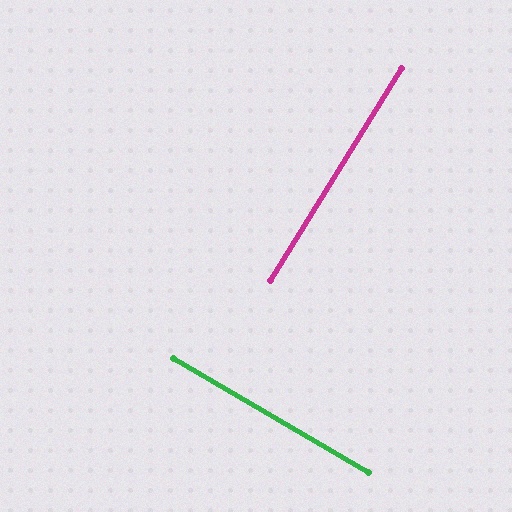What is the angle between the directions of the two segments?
Approximately 89 degrees.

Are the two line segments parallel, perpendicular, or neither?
Perpendicular — they meet at approximately 89°.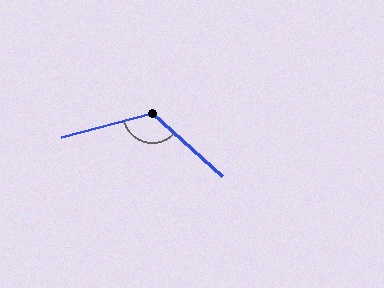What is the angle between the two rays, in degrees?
Approximately 123 degrees.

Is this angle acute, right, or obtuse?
It is obtuse.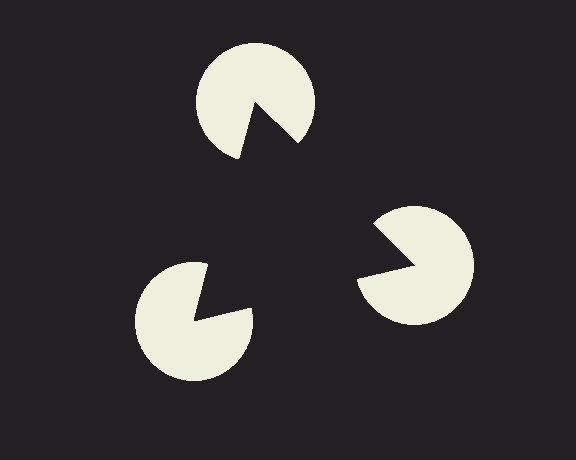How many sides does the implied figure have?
3 sides.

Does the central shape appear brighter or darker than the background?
It typically appears slightly darker than the background, even though no actual brightness change is drawn.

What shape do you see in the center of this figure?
An illusory triangle — its edges are inferred from the aligned wedge cuts in the pac-man discs, not physically drawn.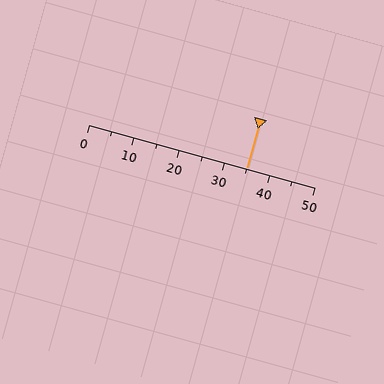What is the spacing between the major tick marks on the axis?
The major ticks are spaced 10 apart.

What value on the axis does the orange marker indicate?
The marker indicates approximately 35.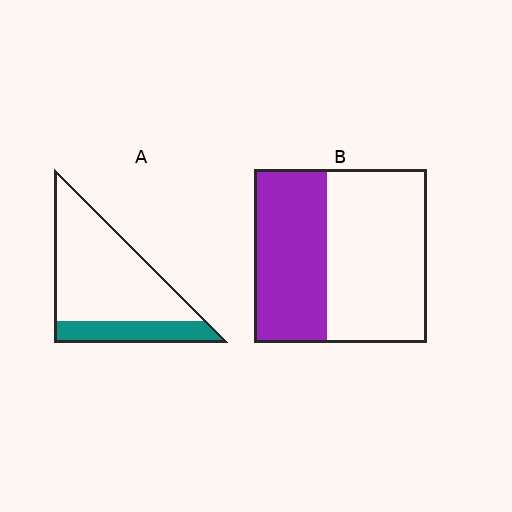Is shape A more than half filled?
No.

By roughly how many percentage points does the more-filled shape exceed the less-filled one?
By roughly 20 percentage points (B over A).